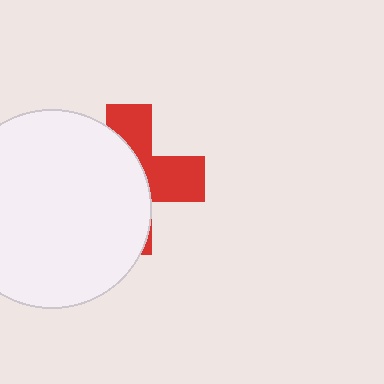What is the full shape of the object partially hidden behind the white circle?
The partially hidden object is a red cross.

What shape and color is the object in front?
The object in front is a white circle.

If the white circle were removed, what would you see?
You would see the complete red cross.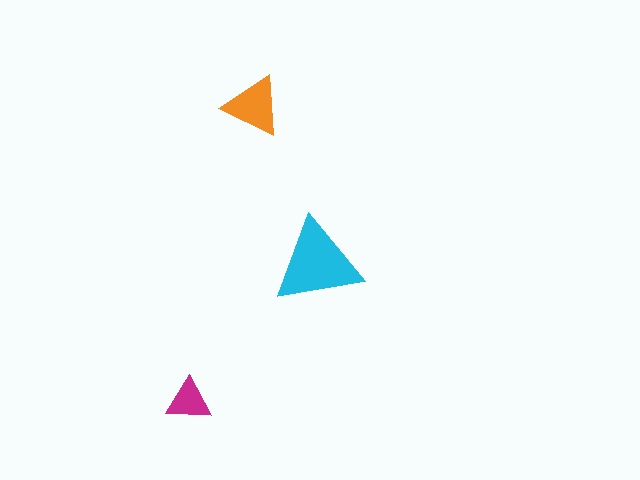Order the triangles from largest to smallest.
the cyan one, the orange one, the magenta one.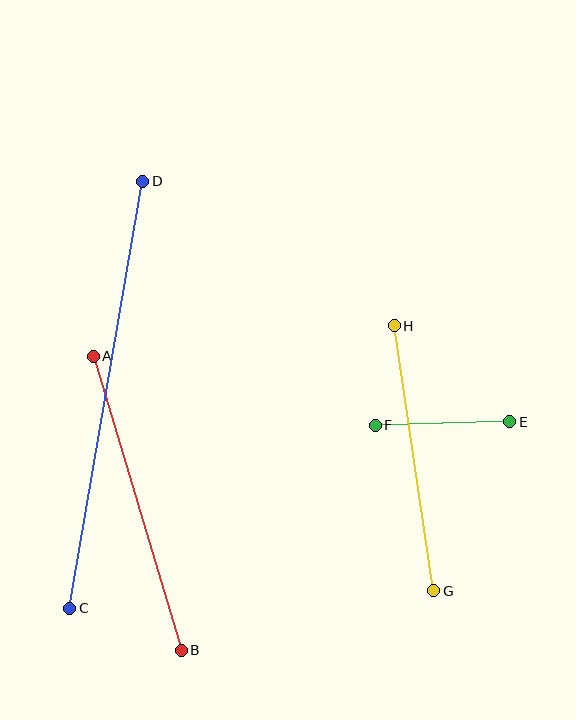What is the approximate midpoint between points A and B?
The midpoint is at approximately (137, 503) pixels.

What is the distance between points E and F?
The distance is approximately 135 pixels.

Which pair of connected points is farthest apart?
Points C and D are farthest apart.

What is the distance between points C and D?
The distance is approximately 433 pixels.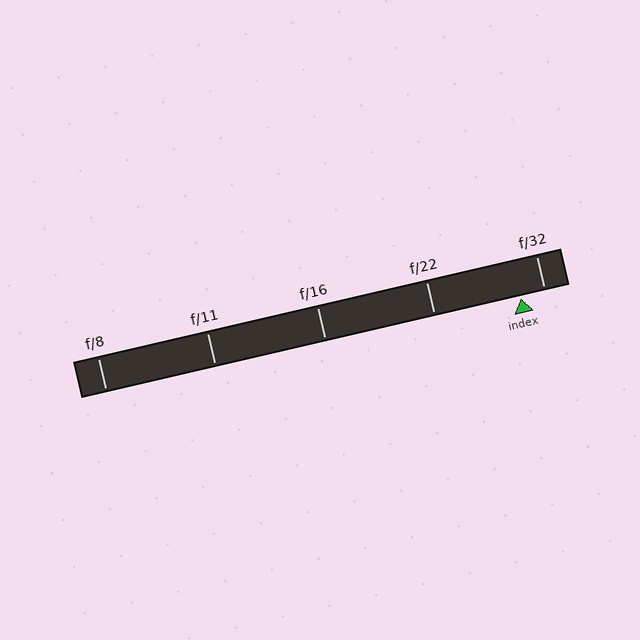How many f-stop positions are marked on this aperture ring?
There are 5 f-stop positions marked.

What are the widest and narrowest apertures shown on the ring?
The widest aperture shown is f/8 and the narrowest is f/32.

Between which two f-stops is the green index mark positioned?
The index mark is between f/22 and f/32.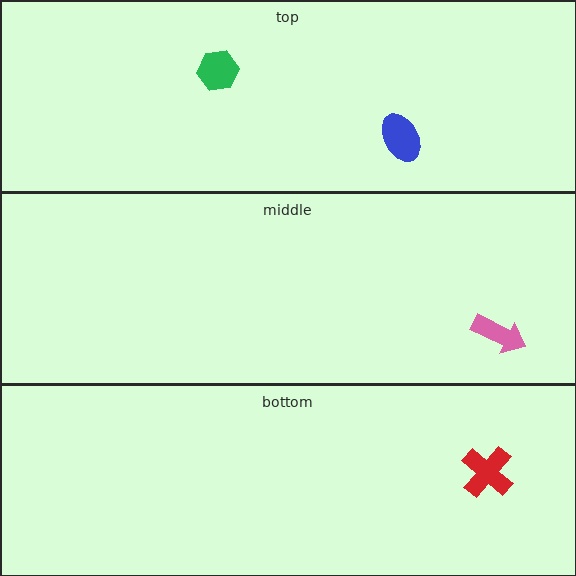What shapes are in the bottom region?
The red cross.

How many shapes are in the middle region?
1.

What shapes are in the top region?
The green hexagon, the blue ellipse.